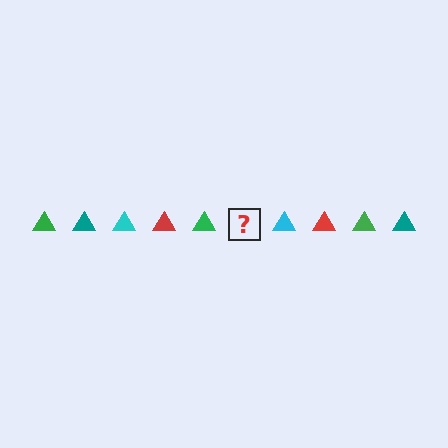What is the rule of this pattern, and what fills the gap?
The rule is that the pattern cycles through green, teal, cyan, red triangles. The gap should be filled with a teal triangle.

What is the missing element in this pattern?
The missing element is a teal triangle.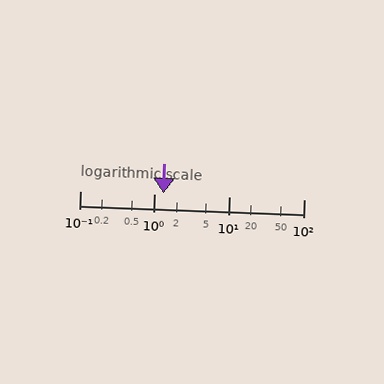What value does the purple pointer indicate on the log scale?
The pointer indicates approximately 1.3.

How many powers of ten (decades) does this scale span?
The scale spans 3 decades, from 0.1 to 100.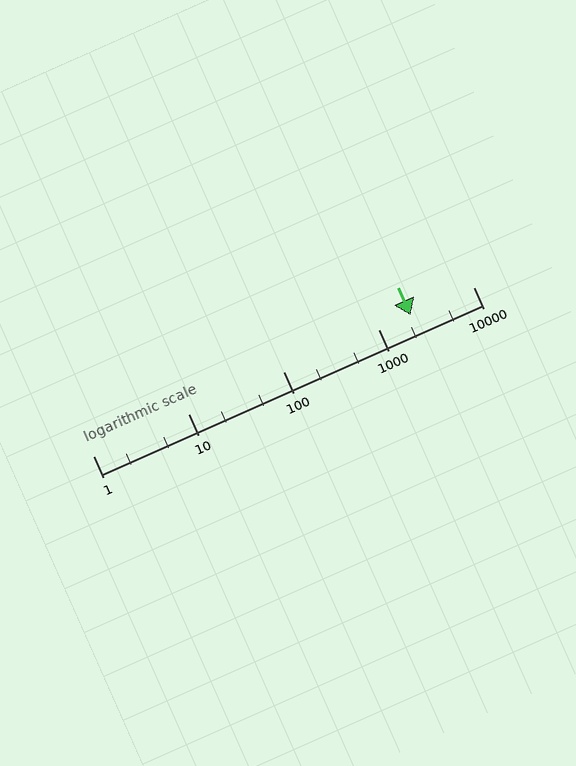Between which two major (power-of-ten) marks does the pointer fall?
The pointer is between 1000 and 10000.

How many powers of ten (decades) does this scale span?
The scale spans 4 decades, from 1 to 10000.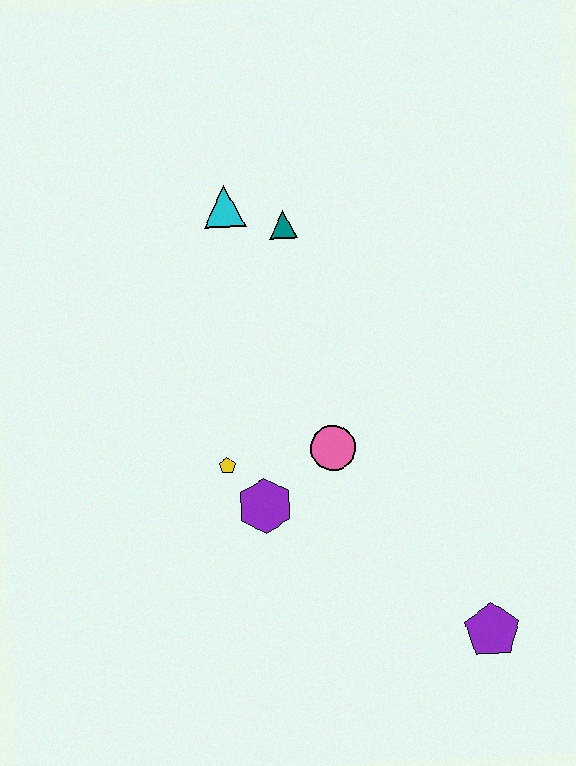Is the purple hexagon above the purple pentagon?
Yes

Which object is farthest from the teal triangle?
The purple pentagon is farthest from the teal triangle.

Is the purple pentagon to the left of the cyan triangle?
No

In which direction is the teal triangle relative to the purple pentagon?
The teal triangle is above the purple pentagon.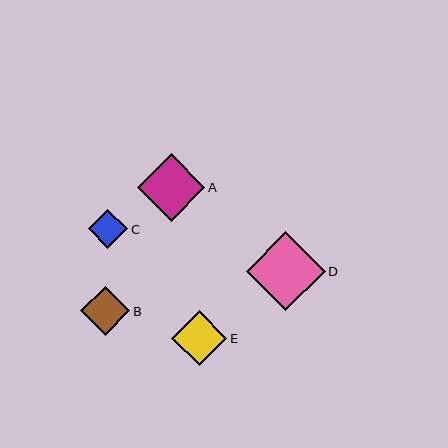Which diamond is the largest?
Diamond D is the largest with a size of approximately 79 pixels.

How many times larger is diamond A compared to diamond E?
Diamond A is approximately 1.2 times the size of diamond E.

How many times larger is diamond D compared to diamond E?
Diamond D is approximately 1.4 times the size of diamond E.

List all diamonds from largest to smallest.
From largest to smallest: D, A, E, B, C.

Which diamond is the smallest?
Diamond C is the smallest with a size of approximately 39 pixels.